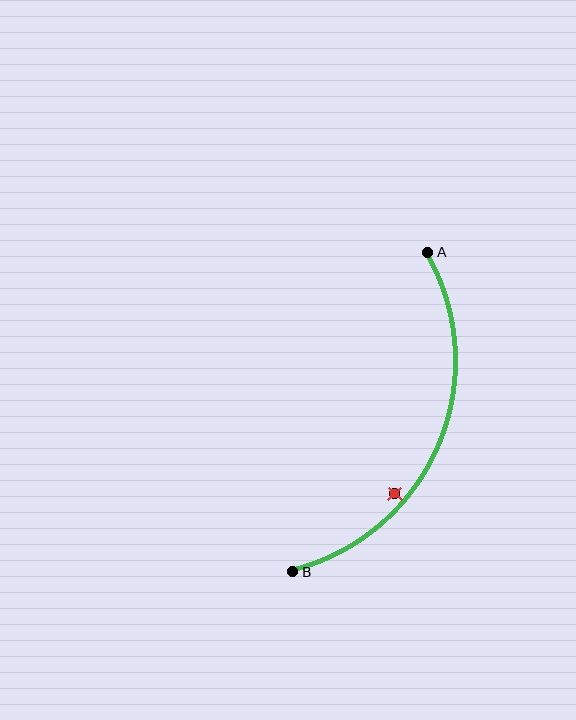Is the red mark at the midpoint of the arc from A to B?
No — the red mark does not lie on the arc at all. It sits slightly inside the curve.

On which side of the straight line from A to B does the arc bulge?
The arc bulges to the right of the straight line connecting A and B.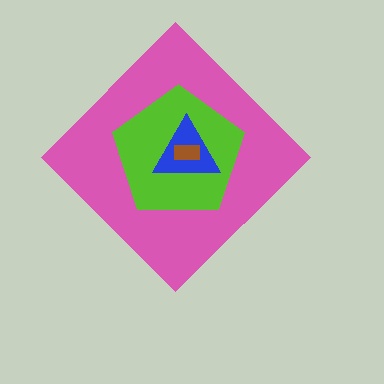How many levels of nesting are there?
4.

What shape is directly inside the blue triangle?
The brown rectangle.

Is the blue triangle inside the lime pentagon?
Yes.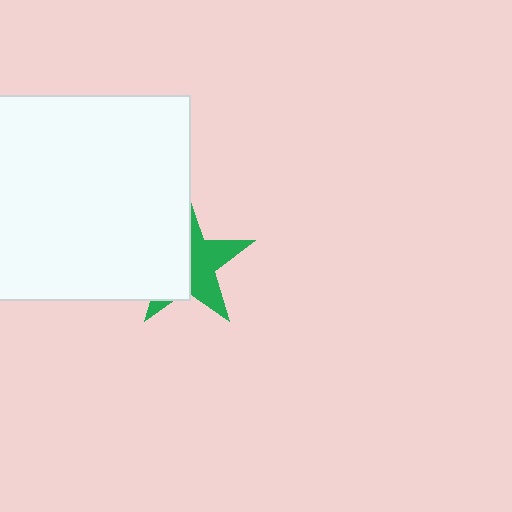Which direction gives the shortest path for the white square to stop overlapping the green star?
Moving left gives the shortest separation.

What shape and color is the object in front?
The object in front is a white square.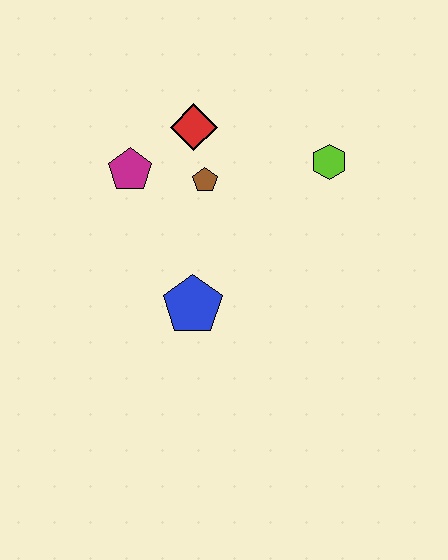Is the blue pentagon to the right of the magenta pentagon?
Yes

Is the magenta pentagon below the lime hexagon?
Yes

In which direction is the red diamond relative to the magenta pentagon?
The red diamond is to the right of the magenta pentagon.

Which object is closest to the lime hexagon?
The brown pentagon is closest to the lime hexagon.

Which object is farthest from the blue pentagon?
The lime hexagon is farthest from the blue pentagon.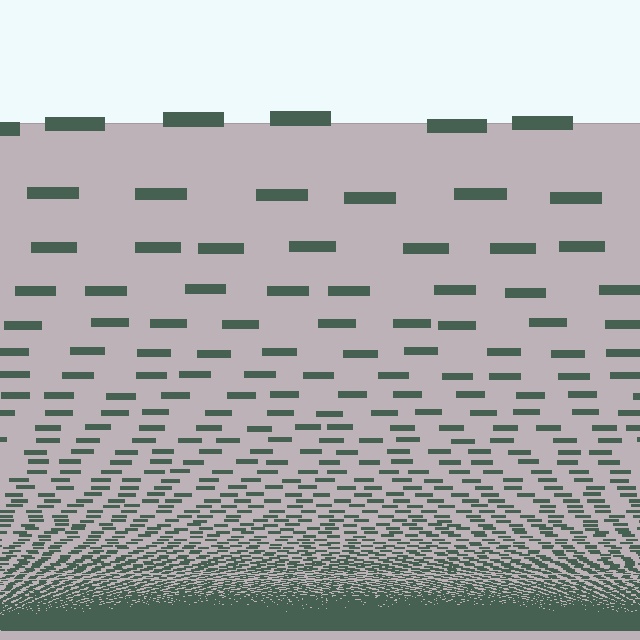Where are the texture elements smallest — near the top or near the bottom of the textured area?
Near the bottom.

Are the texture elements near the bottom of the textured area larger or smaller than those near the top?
Smaller. The gradient is inverted — elements near the bottom are smaller and denser.